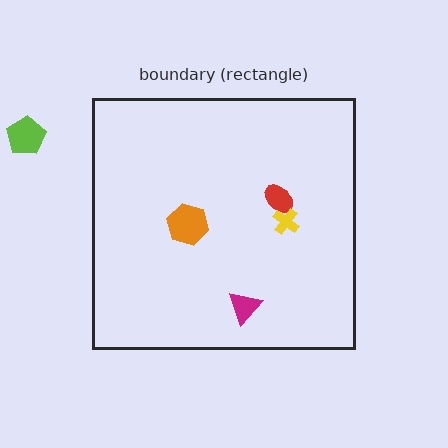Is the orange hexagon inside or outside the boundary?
Inside.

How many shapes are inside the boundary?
4 inside, 1 outside.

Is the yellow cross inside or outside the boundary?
Inside.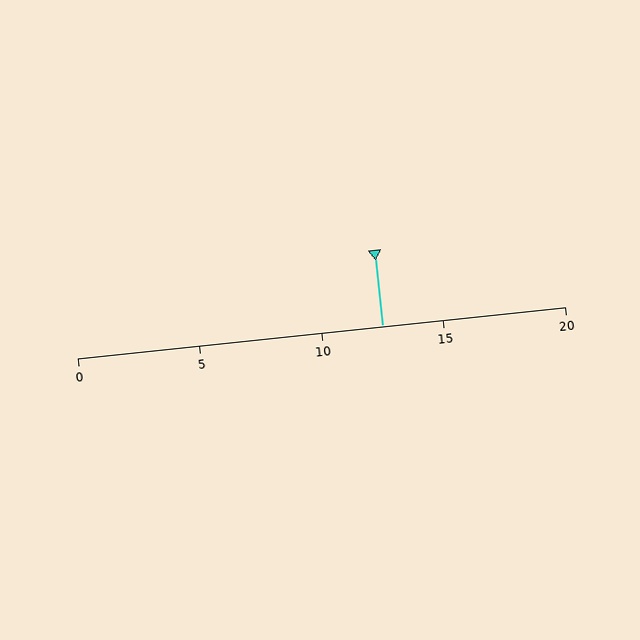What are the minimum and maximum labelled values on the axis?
The axis runs from 0 to 20.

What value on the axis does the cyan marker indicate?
The marker indicates approximately 12.5.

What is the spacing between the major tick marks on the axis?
The major ticks are spaced 5 apart.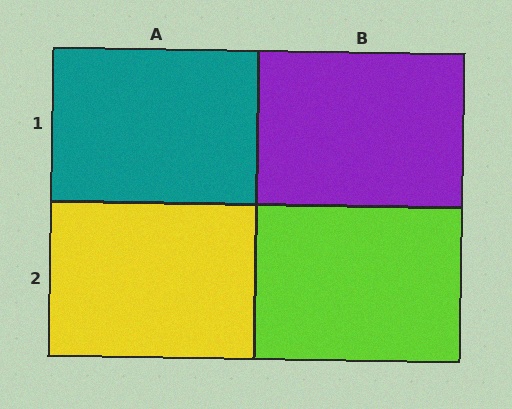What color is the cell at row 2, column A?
Yellow.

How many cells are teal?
1 cell is teal.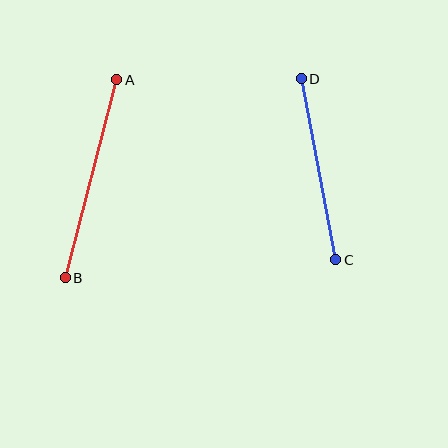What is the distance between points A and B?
The distance is approximately 205 pixels.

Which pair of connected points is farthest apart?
Points A and B are farthest apart.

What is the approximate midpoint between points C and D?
The midpoint is at approximately (319, 169) pixels.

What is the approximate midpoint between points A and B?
The midpoint is at approximately (91, 179) pixels.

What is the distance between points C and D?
The distance is approximately 184 pixels.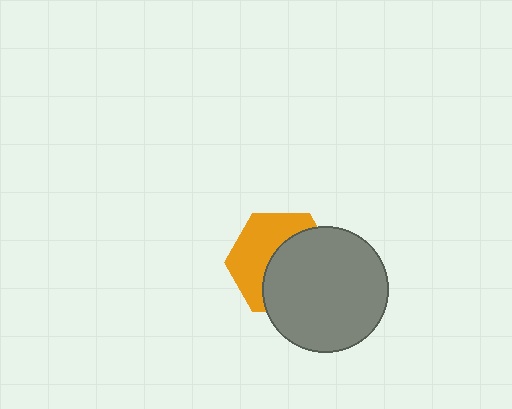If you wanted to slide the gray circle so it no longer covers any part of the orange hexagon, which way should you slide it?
Slide it toward the lower-right — that is the most direct way to separate the two shapes.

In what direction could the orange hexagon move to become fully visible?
The orange hexagon could move toward the upper-left. That would shift it out from behind the gray circle entirely.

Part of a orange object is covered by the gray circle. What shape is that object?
It is a hexagon.